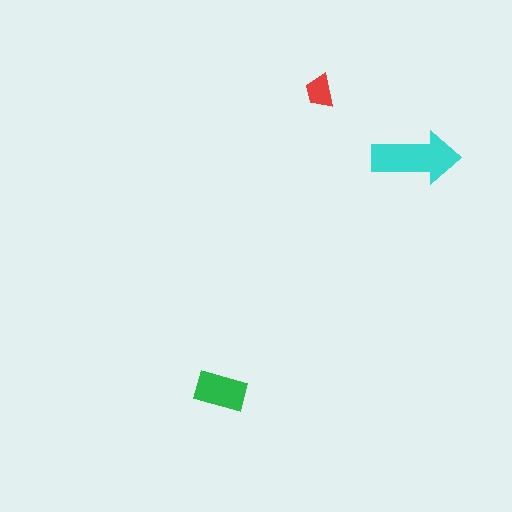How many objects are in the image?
There are 3 objects in the image.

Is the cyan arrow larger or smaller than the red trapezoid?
Larger.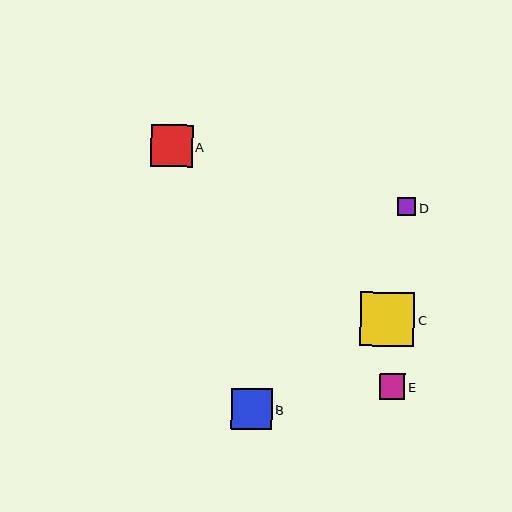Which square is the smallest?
Square D is the smallest with a size of approximately 19 pixels.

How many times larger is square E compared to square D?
Square E is approximately 1.4 times the size of square D.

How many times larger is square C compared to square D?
Square C is approximately 2.9 times the size of square D.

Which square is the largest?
Square C is the largest with a size of approximately 54 pixels.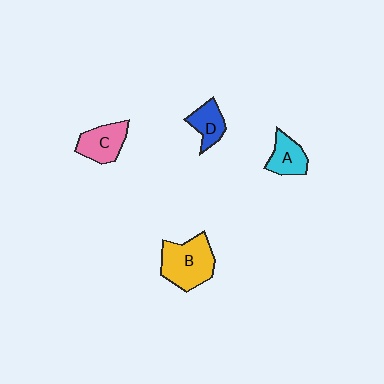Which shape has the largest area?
Shape B (yellow).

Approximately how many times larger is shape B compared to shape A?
Approximately 1.8 times.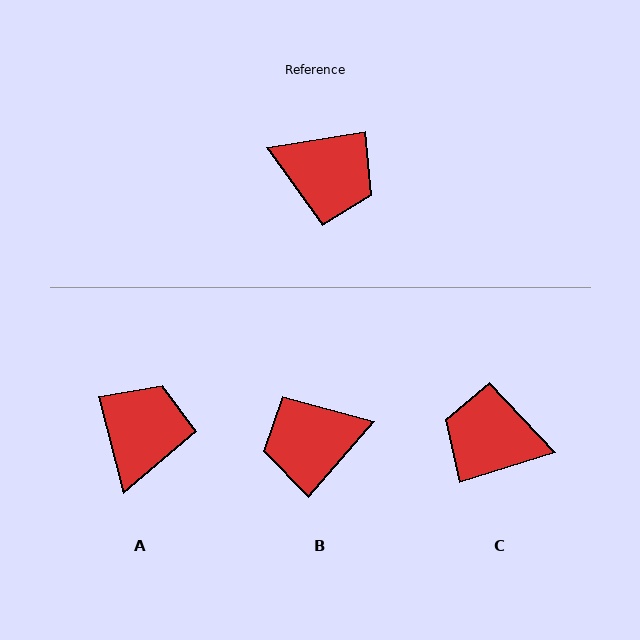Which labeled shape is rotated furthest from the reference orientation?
C, about 172 degrees away.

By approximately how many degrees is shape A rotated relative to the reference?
Approximately 95 degrees counter-clockwise.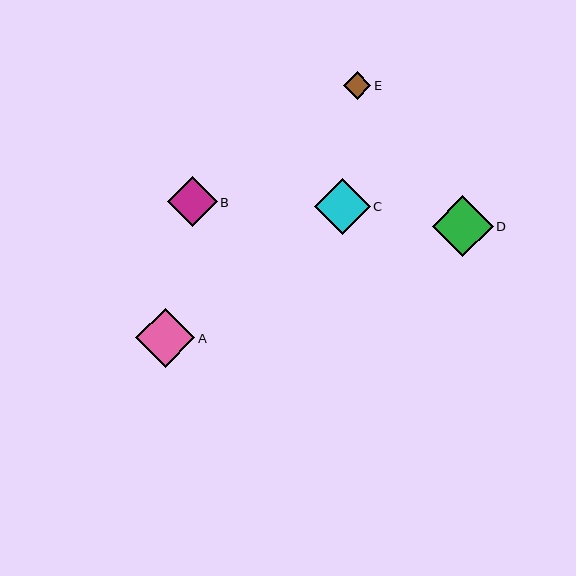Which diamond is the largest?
Diamond D is the largest with a size of approximately 61 pixels.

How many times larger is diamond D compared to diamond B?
Diamond D is approximately 1.2 times the size of diamond B.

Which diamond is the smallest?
Diamond E is the smallest with a size of approximately 28 pixels.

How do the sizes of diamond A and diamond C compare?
Diamond A and diamond C are approximately the same size.